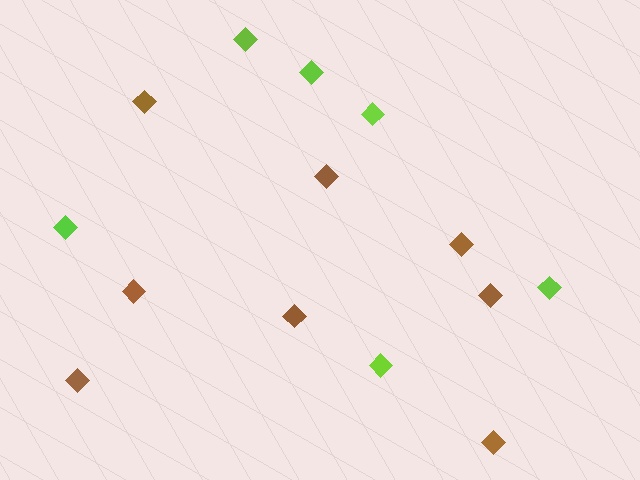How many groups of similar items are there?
There are 2 groups: one group of lime diamonds (6) and one group of brown diamonds (8).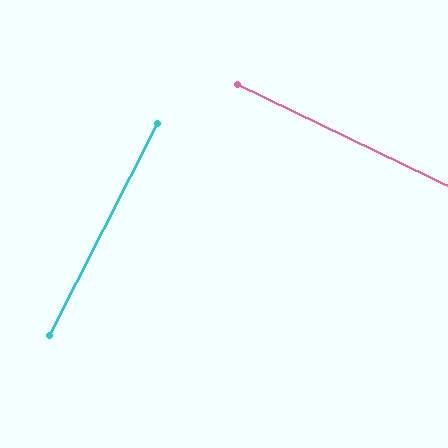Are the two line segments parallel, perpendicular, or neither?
Perpendicular — they meet at approximately 89°.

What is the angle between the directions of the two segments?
Approximately 89 degrees.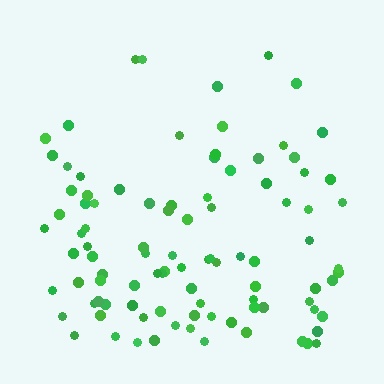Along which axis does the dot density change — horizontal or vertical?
Vertical.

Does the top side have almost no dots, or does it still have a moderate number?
Still a moderate number, just noticeably fewer than the bottom.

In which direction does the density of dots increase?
From top to bottom, with the bottom side densest.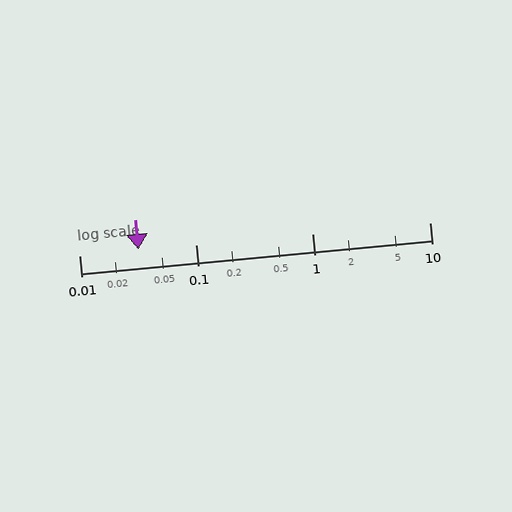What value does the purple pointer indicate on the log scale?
The pointer indicates approximately 0.032.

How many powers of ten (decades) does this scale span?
The scale spans 3 decades, from 0.01 to 10.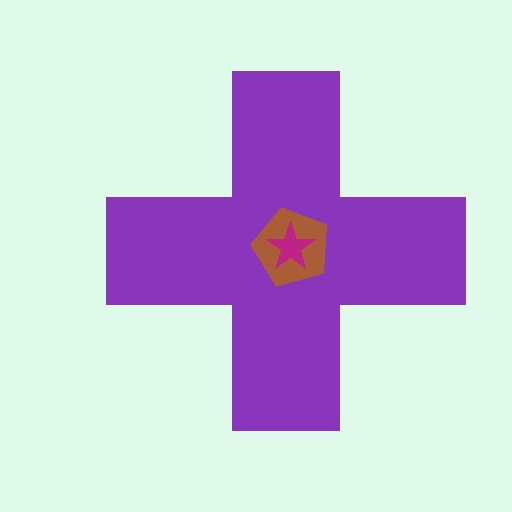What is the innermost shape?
The magenta star.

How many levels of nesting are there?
3.